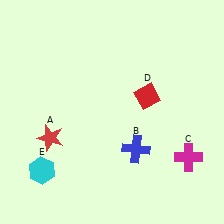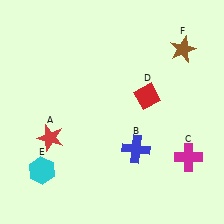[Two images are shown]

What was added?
A brown star (F) was added in Image 2.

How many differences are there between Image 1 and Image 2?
There is 1 difference between the two images.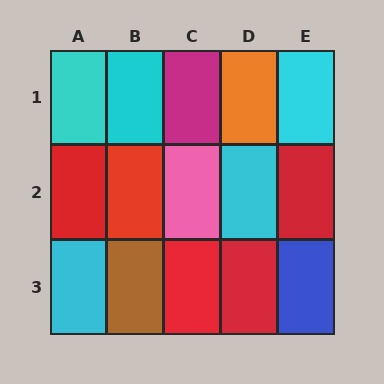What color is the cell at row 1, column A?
Cyan.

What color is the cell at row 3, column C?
Red.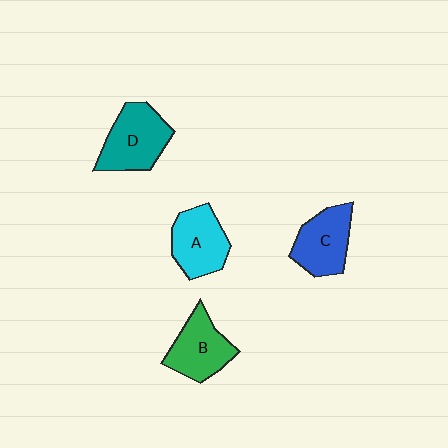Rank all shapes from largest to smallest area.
From largest to smallest: D (teal), A (cyan), B (green), C (blue).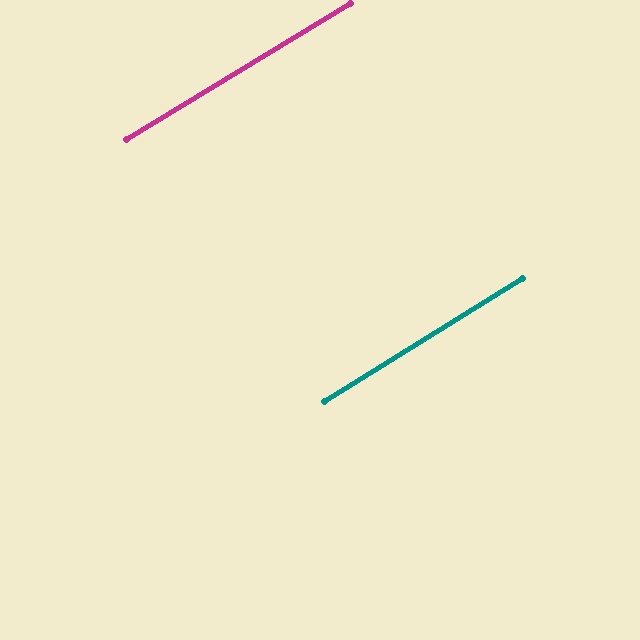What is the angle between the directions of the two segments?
Approximately 0 degrees.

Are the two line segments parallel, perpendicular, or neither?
Parallel — their directions differ by only 0.3°.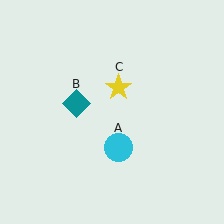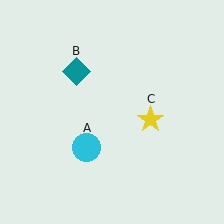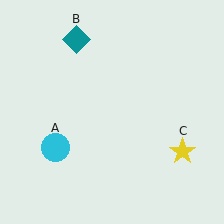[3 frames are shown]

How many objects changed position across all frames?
3 objects changed position: cyan circle (object A), teal diamond (object B), yellow star (object C).